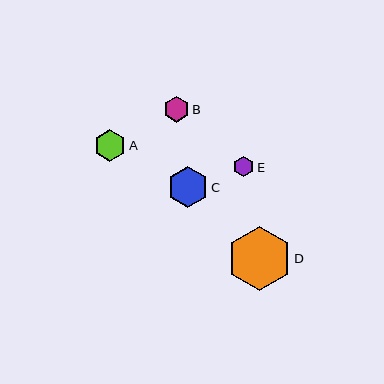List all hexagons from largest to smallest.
From largest to smallest: D, C, A, B, E.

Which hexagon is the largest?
Hexagon D is the largest with a size of approximately 64 pixels.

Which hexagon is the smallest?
Hexagon E is the smallest with a size of approximately 21 pixels.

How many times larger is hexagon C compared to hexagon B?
Hexagon C is approximately 1.6 times the size of hexagon B.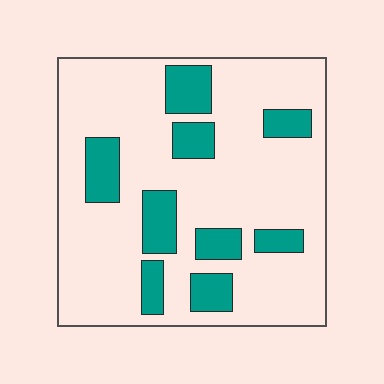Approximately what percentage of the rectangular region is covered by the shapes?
Approximately 20%.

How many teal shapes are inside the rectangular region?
9.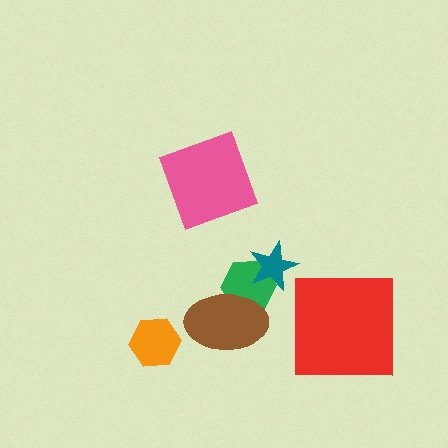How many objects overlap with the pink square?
0 objects overlap with the pink square.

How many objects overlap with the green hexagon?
2 objects overlap with the green hexagon.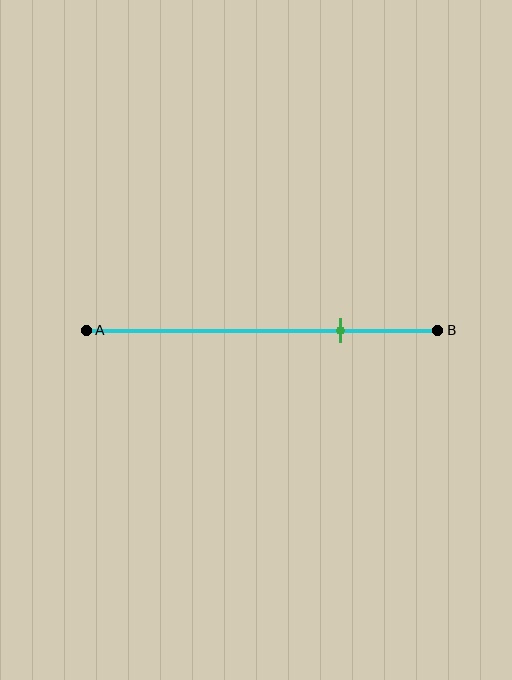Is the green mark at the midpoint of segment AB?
No, the mark is at about 70% from A, not at the 50% midpoint.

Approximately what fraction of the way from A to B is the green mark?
The green mark is approximately 70% of the way from A to B.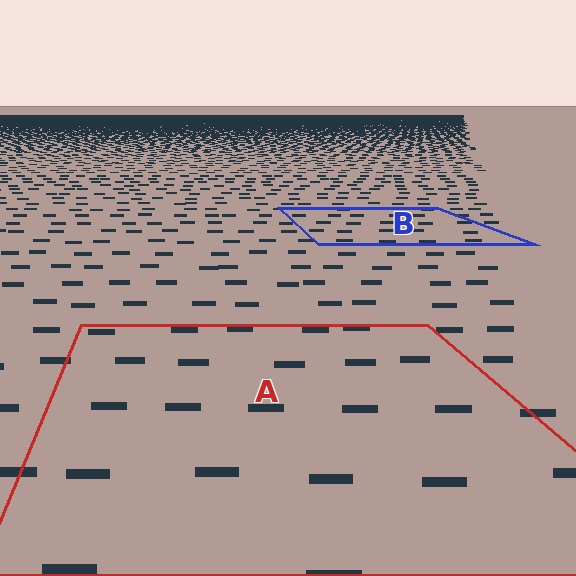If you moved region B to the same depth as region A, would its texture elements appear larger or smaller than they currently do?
They would appear larger. At a closer depth, the same texture elements are projected at a bigger on-screen size.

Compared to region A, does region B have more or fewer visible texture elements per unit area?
Region B has more texture elements per unit area — they are packed more densely because it is farther away.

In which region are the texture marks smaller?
The texture marks are smaller in region B, because it is farther away.